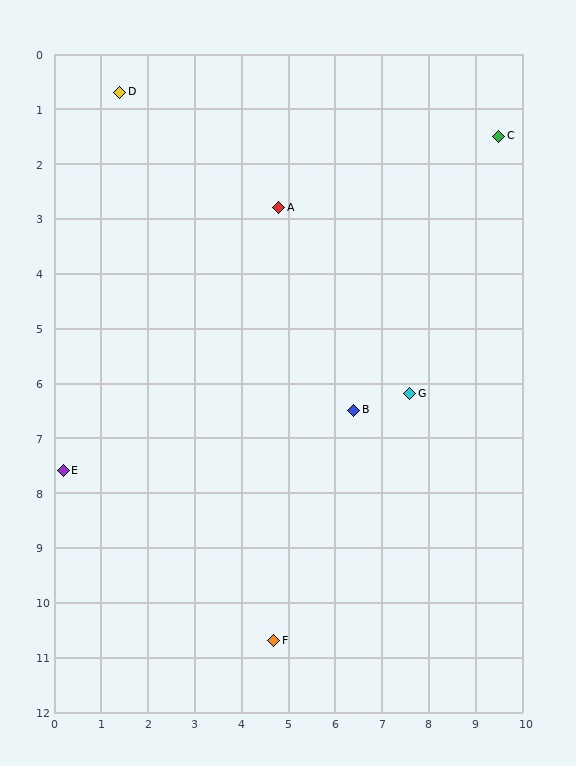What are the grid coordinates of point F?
Point F is at approximately (4.7, 10.7).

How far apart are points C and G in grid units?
Points C and G are about 5.1 grid units apart.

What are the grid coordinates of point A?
Point A is at approximately (4.8, 2.8).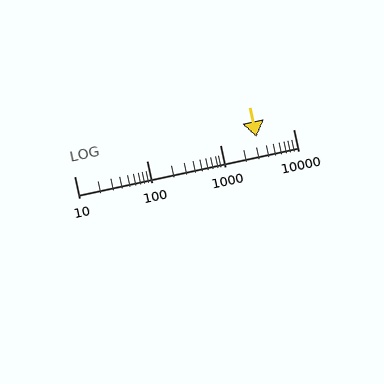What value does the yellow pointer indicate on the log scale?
The pointer indicates approximately 3100.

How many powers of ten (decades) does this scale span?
The scale spans 3 decades, from 10 to 10000.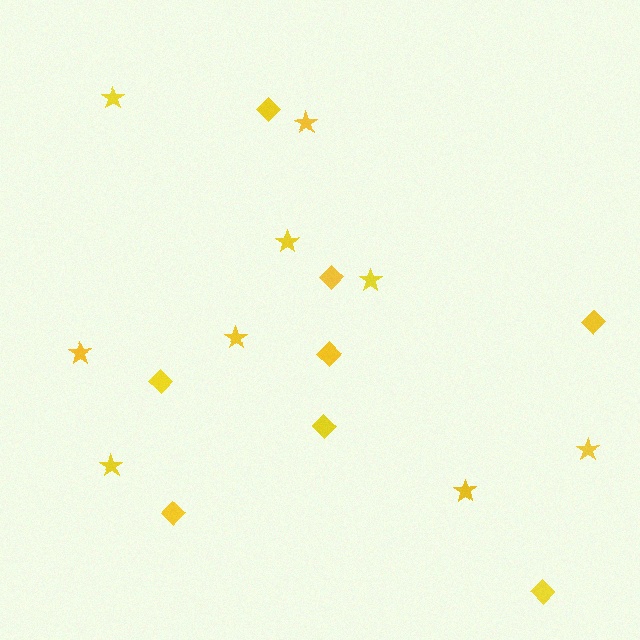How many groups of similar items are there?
There are 2 groups: one group of diamonds (8) and one group of stars (9).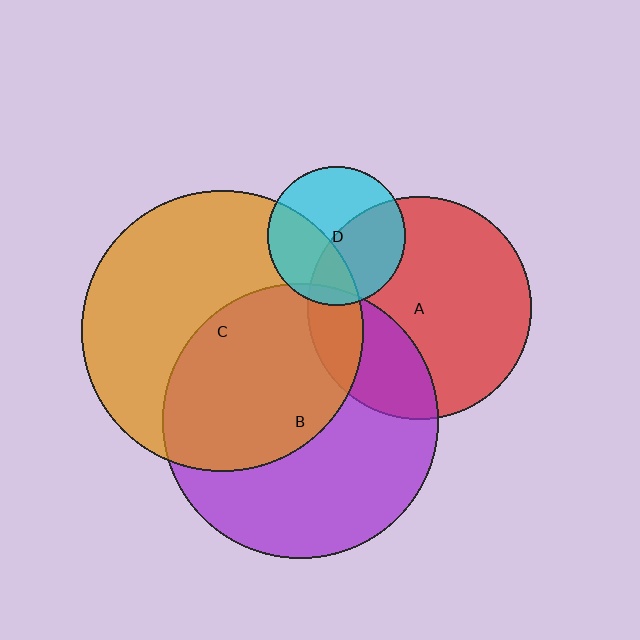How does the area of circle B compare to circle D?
Approximately 4.0 times.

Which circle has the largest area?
Circle C (orange).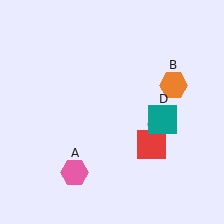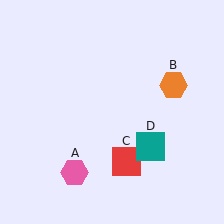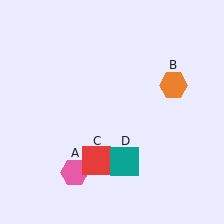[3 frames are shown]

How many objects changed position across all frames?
2 objects changed position: red square (object C), teal square (object D).